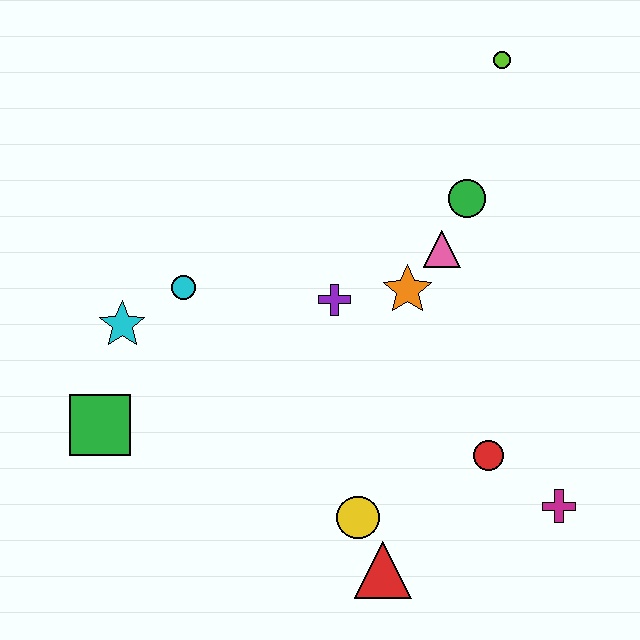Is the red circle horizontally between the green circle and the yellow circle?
No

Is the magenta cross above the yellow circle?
Yes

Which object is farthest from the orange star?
The green square is farthest from the orange star.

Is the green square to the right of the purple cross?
No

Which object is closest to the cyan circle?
The cyan star is closest to the cyan circle.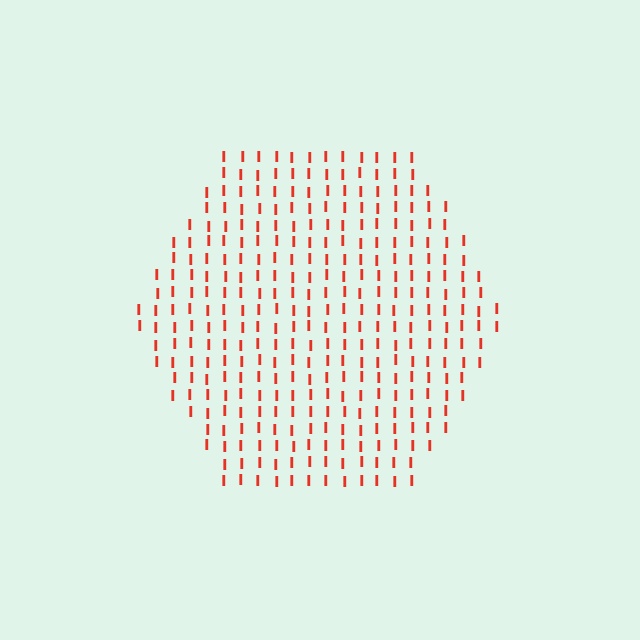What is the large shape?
The large shape is a hexagon.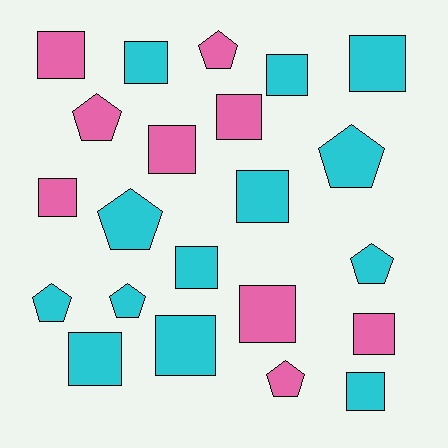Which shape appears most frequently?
Square, with 14 objects.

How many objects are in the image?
There are 22 objects.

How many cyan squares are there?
There are 8 cyan squares.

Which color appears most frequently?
Cyan, with 13 objects.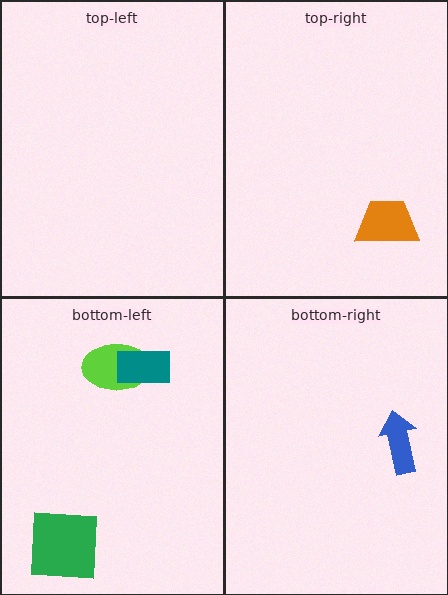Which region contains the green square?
The bottom-left region.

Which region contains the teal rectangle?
The bottom-left region.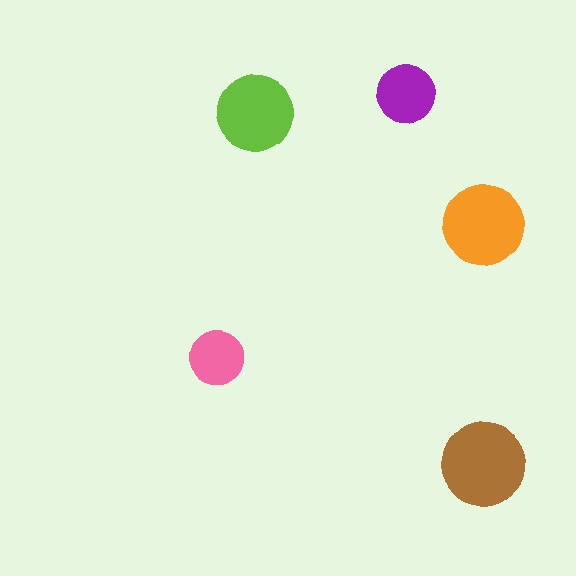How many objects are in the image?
There are 5 objects in the image.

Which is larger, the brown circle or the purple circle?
The brown one.